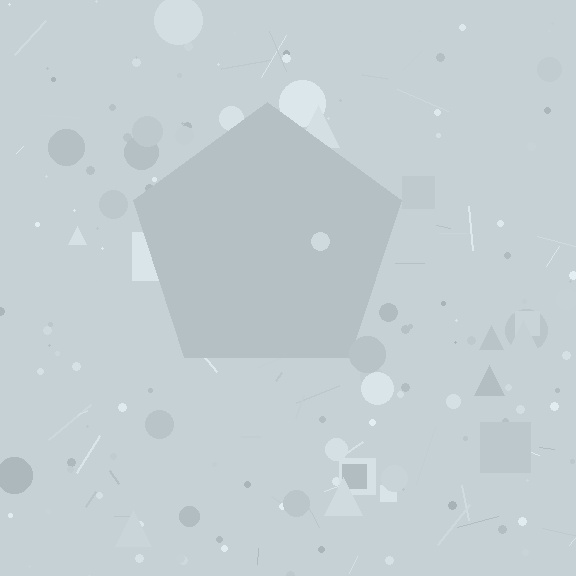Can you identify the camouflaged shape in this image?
The camouflaged shape is a pentagon.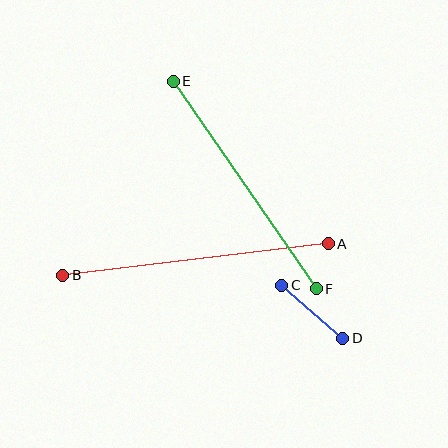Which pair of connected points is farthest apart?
Points A and B are farthest apart.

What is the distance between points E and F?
The distance is approximately 252 pixels.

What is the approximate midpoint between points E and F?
The midpoint is at approximately (245, 185) pixels.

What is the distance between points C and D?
The distance is approximately 81 pixels.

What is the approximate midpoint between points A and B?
The midpoint is at approximately (195, 259) pixels.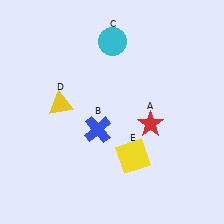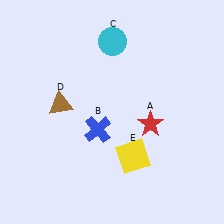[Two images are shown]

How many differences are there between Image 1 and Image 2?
There is 1 difference between the two images.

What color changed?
The triangle (D) changed from yellow in Image 1 to brown in Image 2.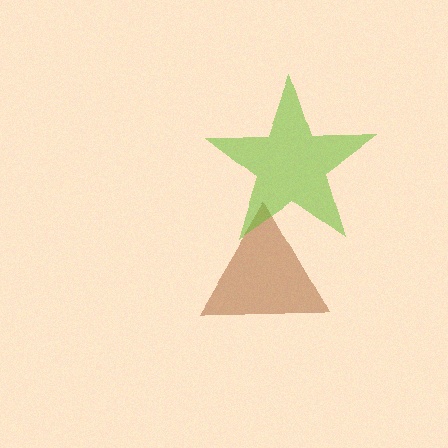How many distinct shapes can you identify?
There are 2 distinct shapes: a brown triangle, a lime star.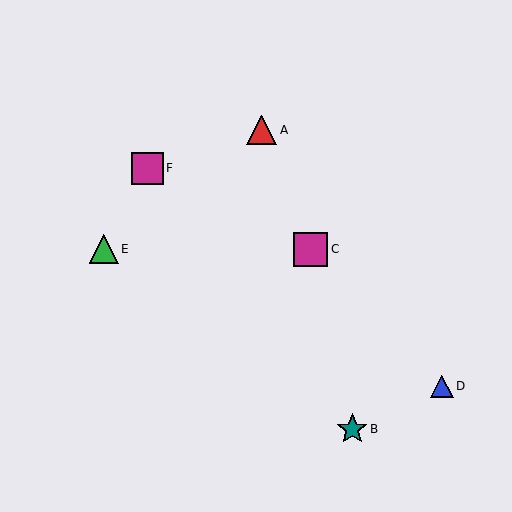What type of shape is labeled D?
Shape D is a blue triangle.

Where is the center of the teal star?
The center of the teal star is at (352, 429).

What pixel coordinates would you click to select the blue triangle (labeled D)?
Click at (442, 386) to select the blue triangle D.